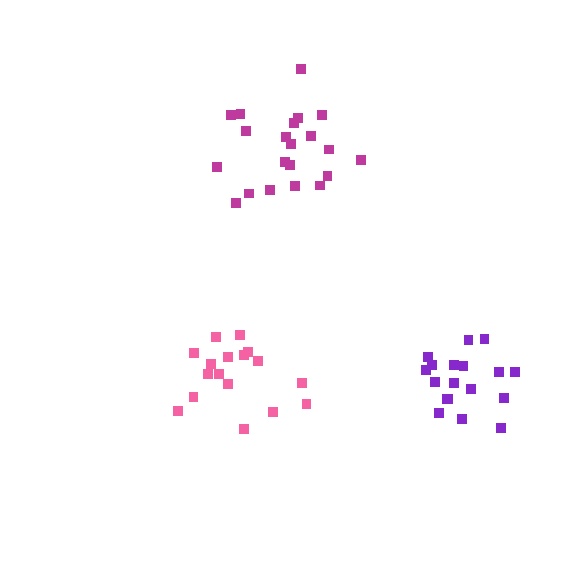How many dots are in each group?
Group 1: 21 dots, Group 2: 17 dots, Group 3: 18 dots (56 total).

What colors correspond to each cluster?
The clusters are colored: magenta, pink, purple.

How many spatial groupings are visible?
There are 3 spatial groupings.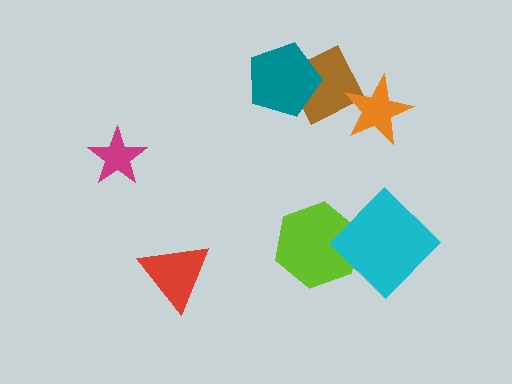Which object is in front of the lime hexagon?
The cyan diamond is in front of the lime hexagon.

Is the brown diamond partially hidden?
Yes, it is partially covered by another shape.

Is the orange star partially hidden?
No, no other shape covers it.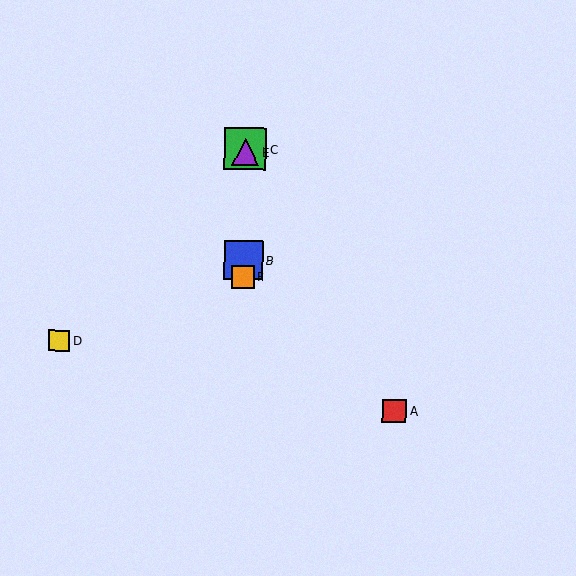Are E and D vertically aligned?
No, E is at x≈245 and D is at x≈59.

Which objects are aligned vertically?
Objects B, C, E, F are aligned vertically.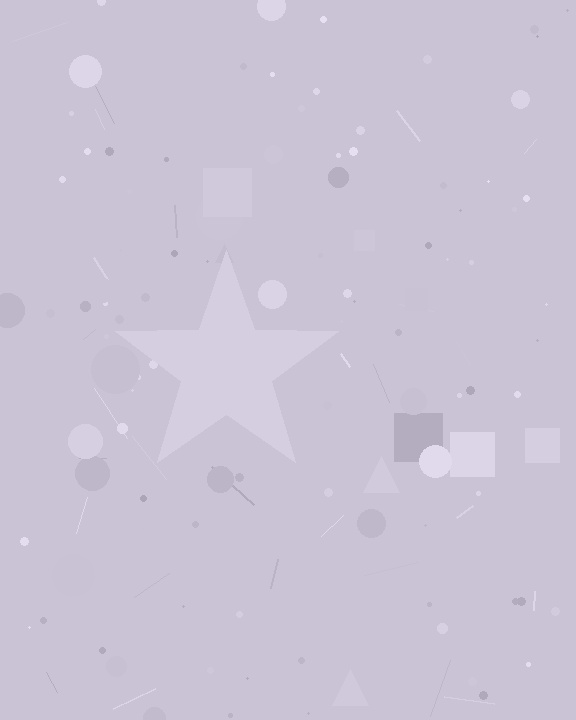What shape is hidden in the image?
A star is hidden in the image.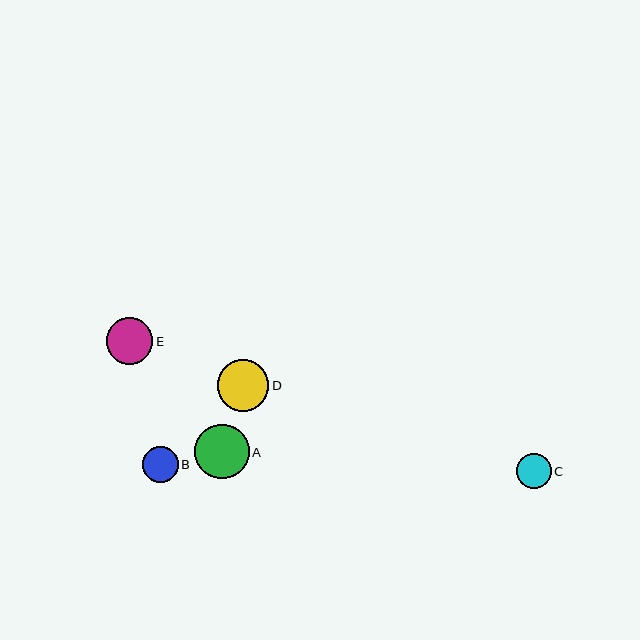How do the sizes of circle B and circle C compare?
Circle B and circle C are approximately the same size.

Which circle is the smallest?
Circle C is the smallest with a size of approximately 35 pixels.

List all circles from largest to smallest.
From largest to smallest: A, D, E, B, C.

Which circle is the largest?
Circle A is the largest with a size of approximately 55 pixels.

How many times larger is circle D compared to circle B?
Circle D is approximately 1.5 times the size of circle B.